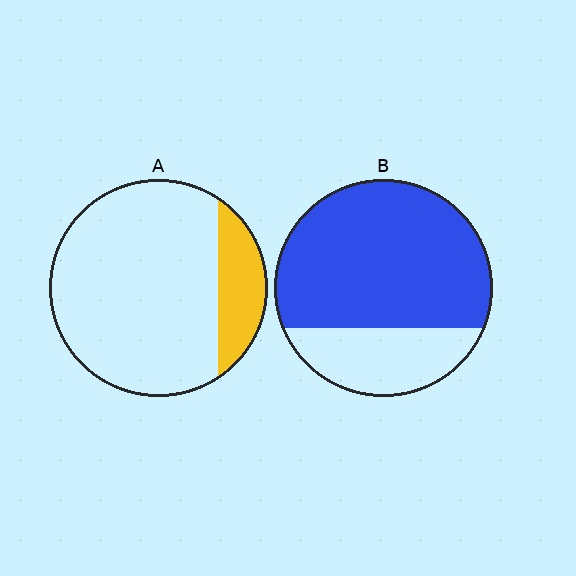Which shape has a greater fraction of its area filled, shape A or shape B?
Shape B.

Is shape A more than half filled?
No.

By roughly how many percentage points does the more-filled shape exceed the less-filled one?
By roughly 55 percentage points (B over A).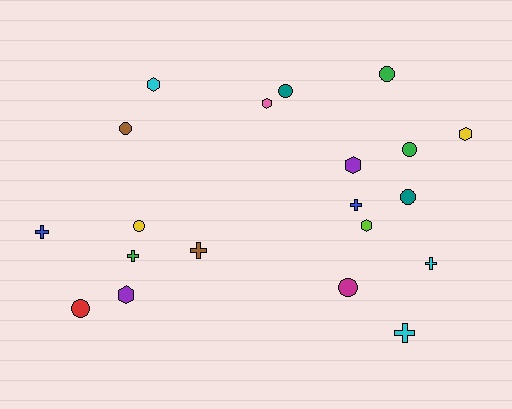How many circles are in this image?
There are 8 circles.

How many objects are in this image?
There are 20 objects.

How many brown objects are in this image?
There are 2 brown objects.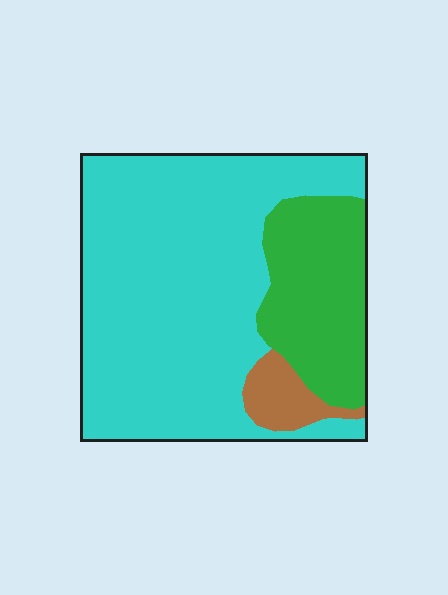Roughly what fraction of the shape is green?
Green covers about 25% of the shape.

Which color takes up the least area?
Brown, at roughly 5%.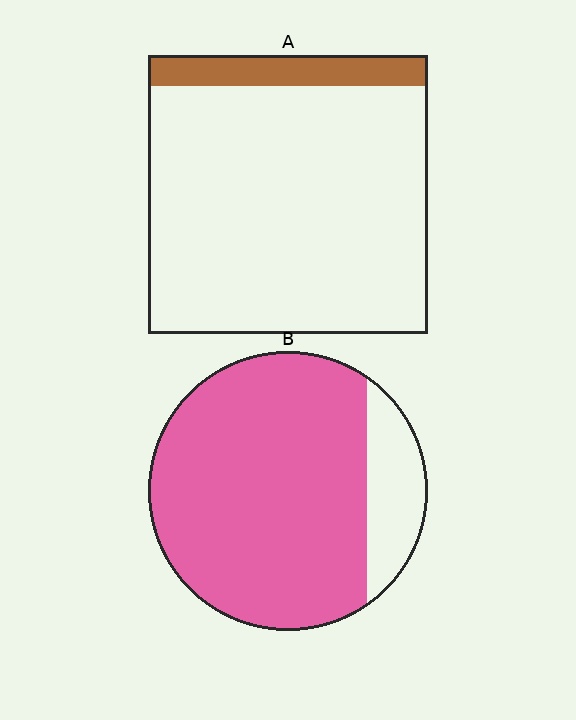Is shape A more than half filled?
No.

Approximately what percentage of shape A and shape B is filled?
A is approximately 10% and B is approximately 85%.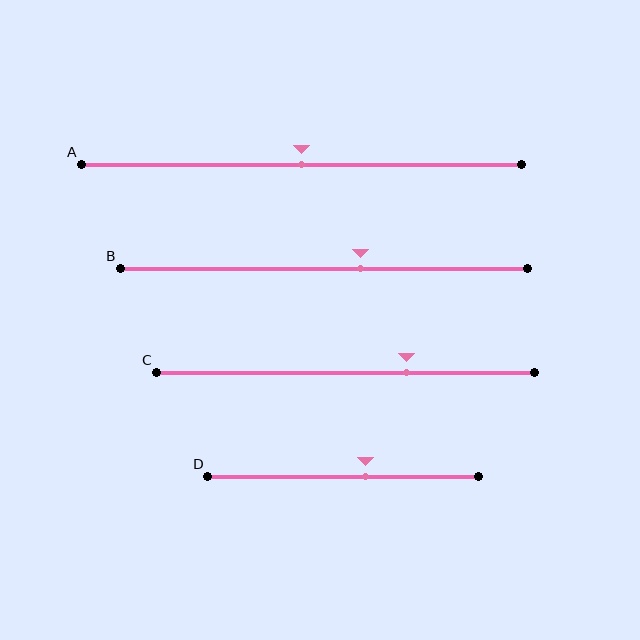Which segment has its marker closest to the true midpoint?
Segment A has its marker closest to the true midpoint.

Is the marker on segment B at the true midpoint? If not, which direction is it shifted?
No, the marker on segment B is shifted to the right by about 9% of the segment length.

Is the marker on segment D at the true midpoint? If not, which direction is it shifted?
No, the marker on segment D is shifted to the right by about 8% of the segment length.